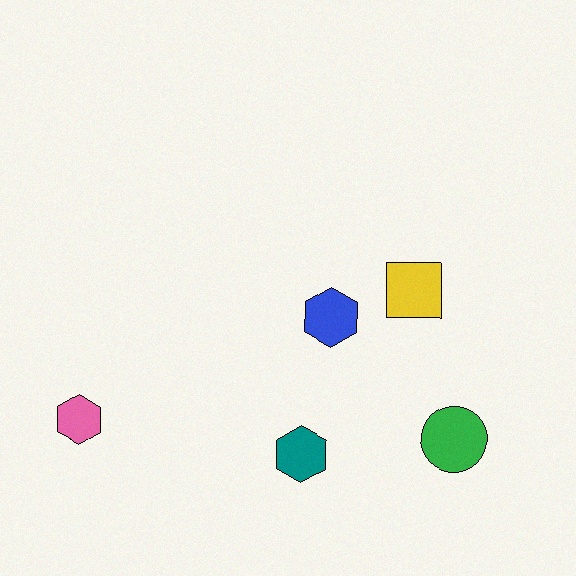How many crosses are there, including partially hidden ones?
There are no crosses.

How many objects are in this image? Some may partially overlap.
There are 5 objects.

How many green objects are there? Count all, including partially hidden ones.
There is 1 green object.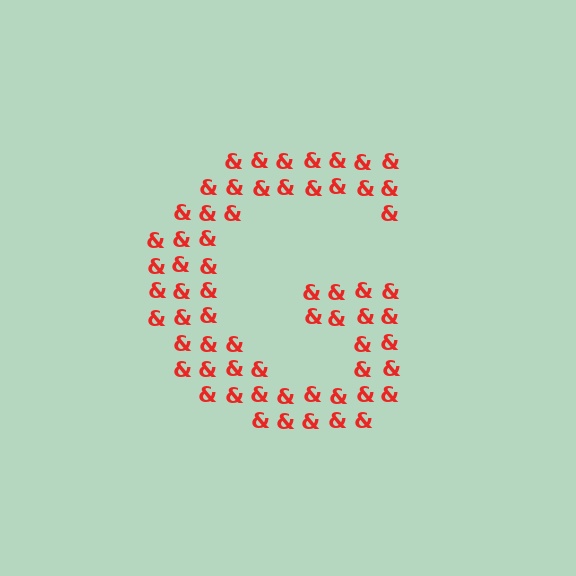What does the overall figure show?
The overall figure shows the letter G.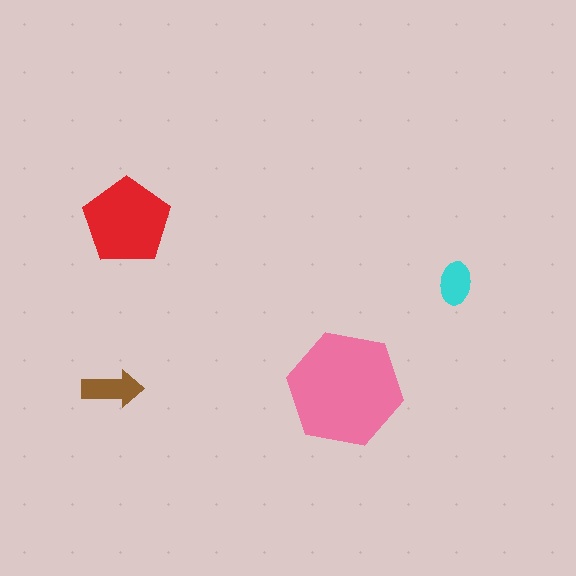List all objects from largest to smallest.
The pink hexagon, the red pentagon, the brown arrow, the cyan ellipse.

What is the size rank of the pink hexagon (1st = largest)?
1st.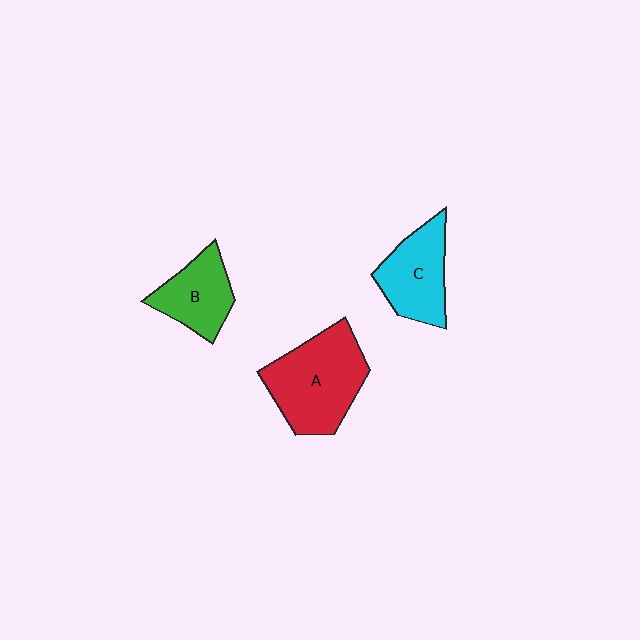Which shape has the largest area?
Shape A (red).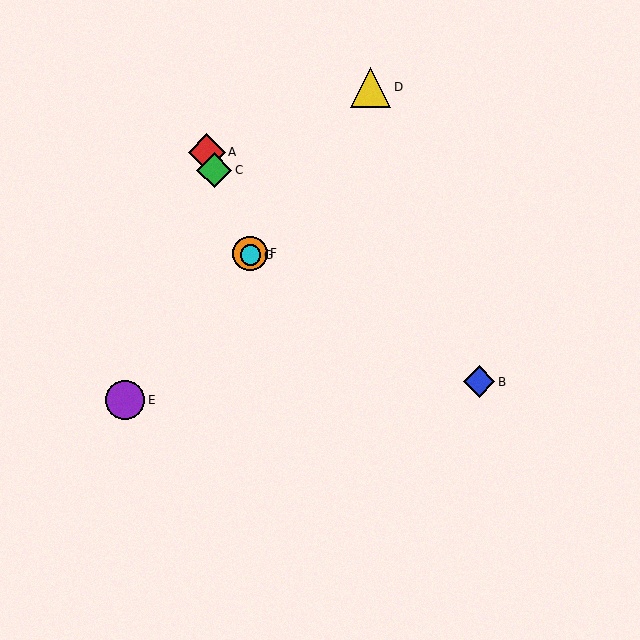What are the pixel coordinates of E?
Object E is at (125, 400).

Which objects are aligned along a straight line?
Objects A, C, F, G are aligned along a straight line.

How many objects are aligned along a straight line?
4 objects (A, C, F, G) are aligned along a straight line.